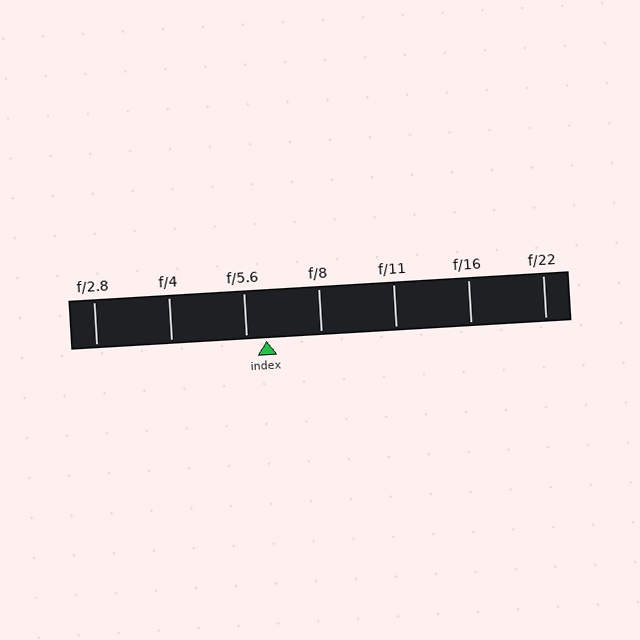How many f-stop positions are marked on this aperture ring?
There are 7 f-stop positions marked.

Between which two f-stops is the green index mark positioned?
The index mark is between f/5.6 and f/8.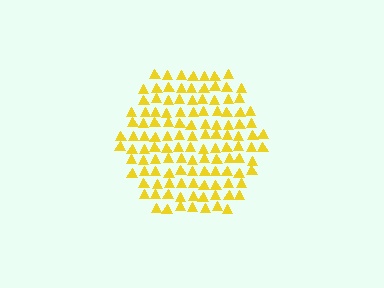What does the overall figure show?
The overall figure shows a hexagon.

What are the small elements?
The small elements are triangles.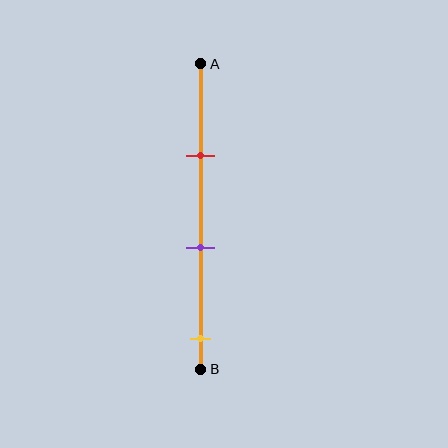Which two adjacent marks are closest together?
The red and purple marks are the closest adjacent pair.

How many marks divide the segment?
There are 3 marks dividing the segment.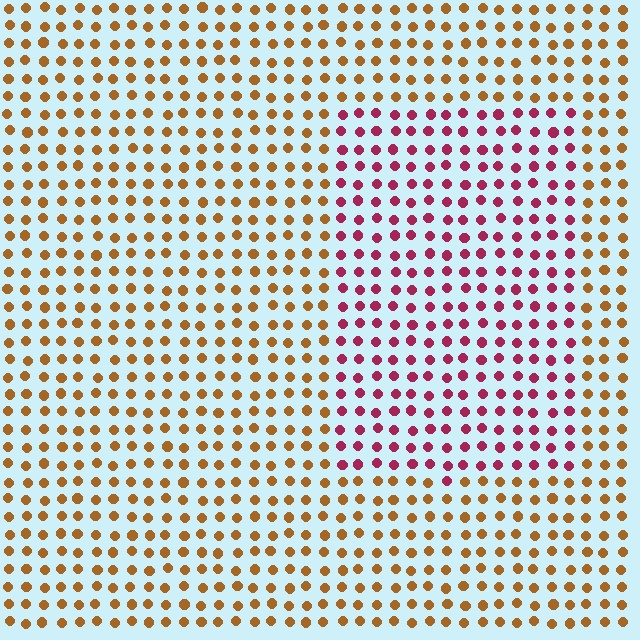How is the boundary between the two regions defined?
The boundary is defined purely by a slight shift in hue (about 54 degrees). Spacing, size, and orientation are identical on both sides.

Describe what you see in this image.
The image is filled with small brown elements in a uniform arrangement. A rectangle-shaped region is visible where the elements are tinted to a slightly different hue, forming a subtle color boundary.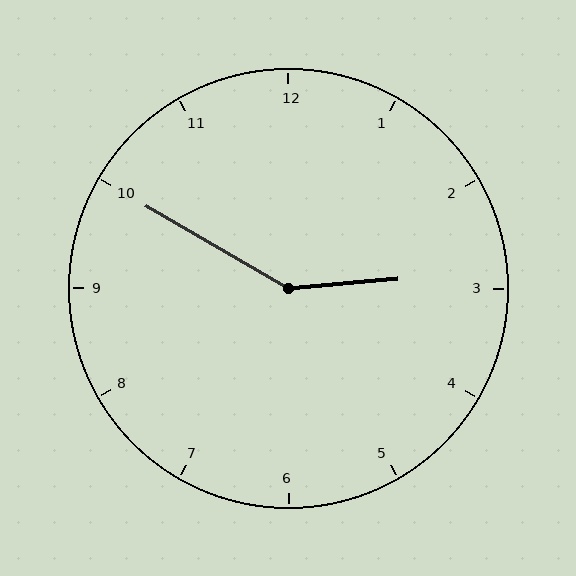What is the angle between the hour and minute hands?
Approximately 145 degrees.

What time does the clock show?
2:50.